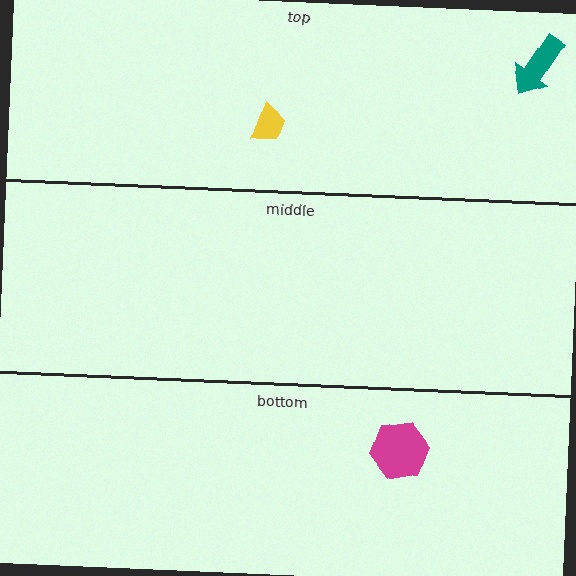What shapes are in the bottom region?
The magenta hexagon.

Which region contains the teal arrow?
The top region.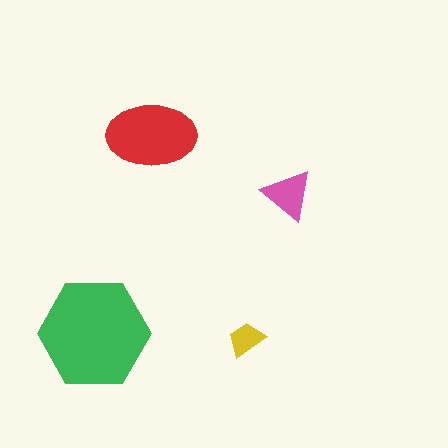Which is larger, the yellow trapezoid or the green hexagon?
The green hexagon.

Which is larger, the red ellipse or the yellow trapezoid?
The red ellipse.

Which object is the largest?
The green hexagon.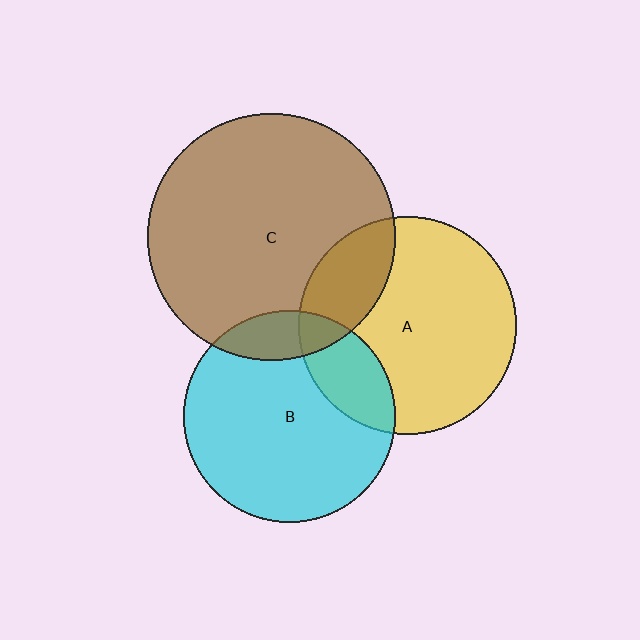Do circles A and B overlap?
Yes.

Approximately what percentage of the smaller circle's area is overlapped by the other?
Approximately 20%.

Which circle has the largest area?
Circle C (brown).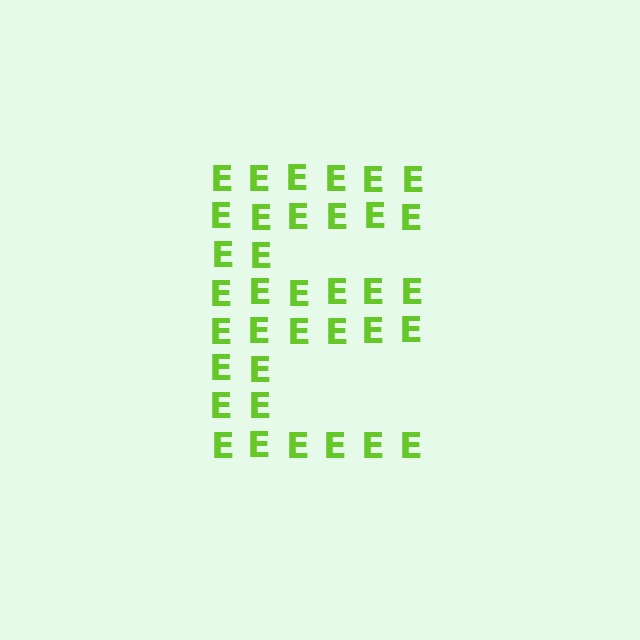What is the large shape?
The large shape is the letter E.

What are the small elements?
The small elements are letter E's.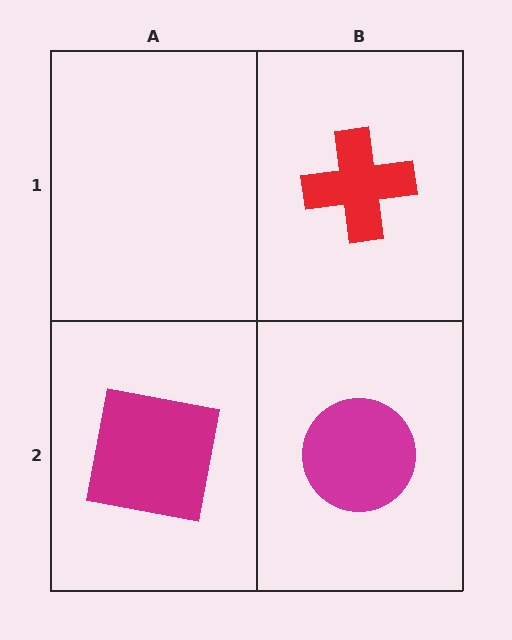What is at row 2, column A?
A magenta square.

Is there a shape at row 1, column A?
No, that cell is empty.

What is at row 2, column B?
A magenta circle.